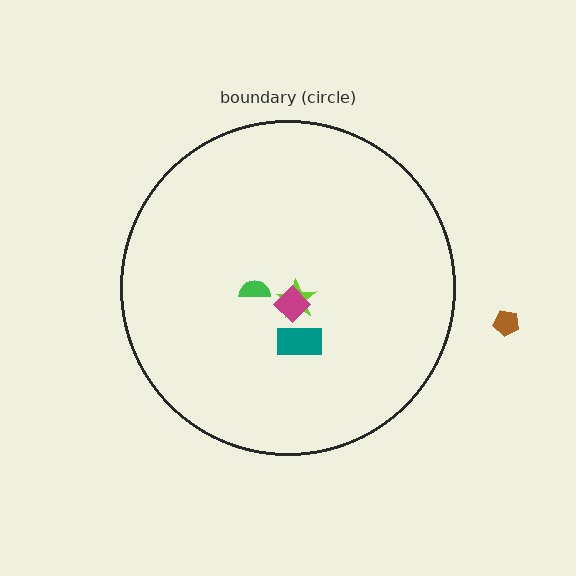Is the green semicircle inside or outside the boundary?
Inside.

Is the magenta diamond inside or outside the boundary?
Inside.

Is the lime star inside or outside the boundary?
Inside.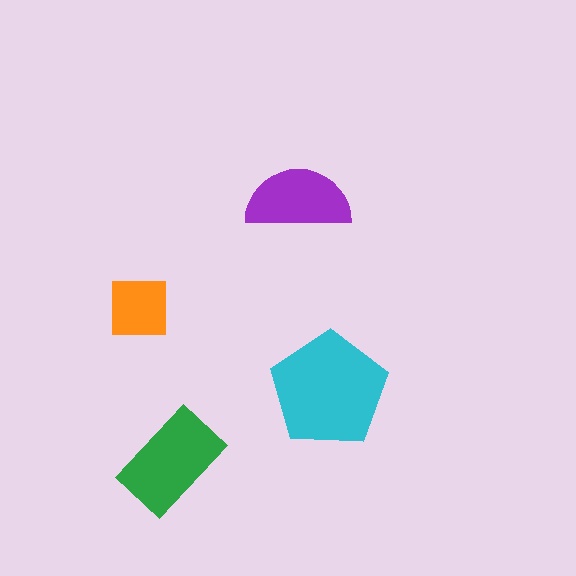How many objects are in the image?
There are 4 objects in the image.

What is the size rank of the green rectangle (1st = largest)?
2nd.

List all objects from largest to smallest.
The cyan pentagon, the green rectangle, the purple semicircle, the orange square.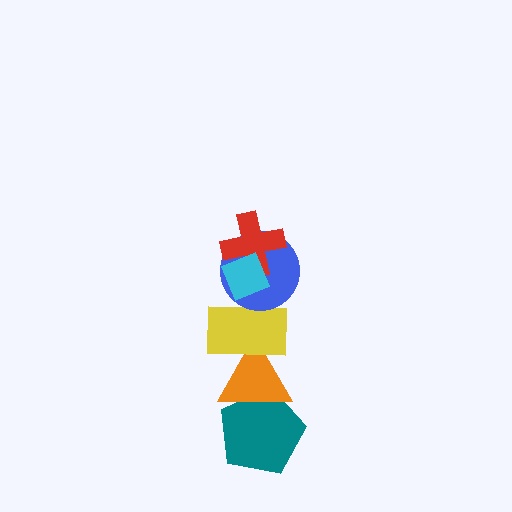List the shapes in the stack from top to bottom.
From top to bottom: the cyan diamond, the red cross, the blue circle, the yellow rectangle, the orange triangle, the teal pentagon.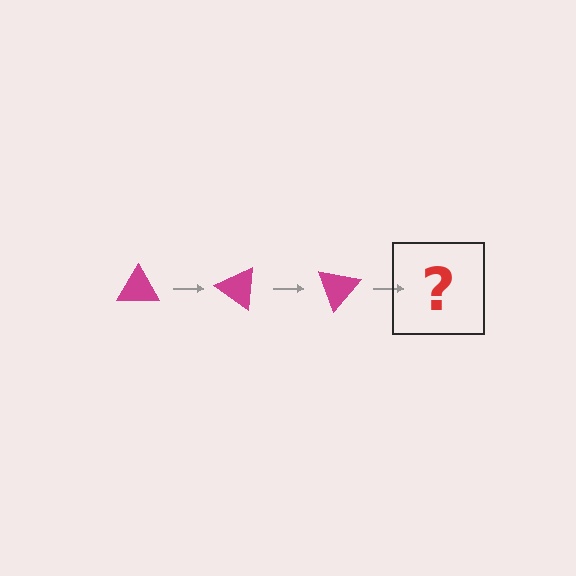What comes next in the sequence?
The next element should be a magenta triangle rotated 105 degrees.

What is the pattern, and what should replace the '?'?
The pattern is that the triangle rotates 35 degrees each step. The '?' should be a magenta triangle rotated 105 degrees.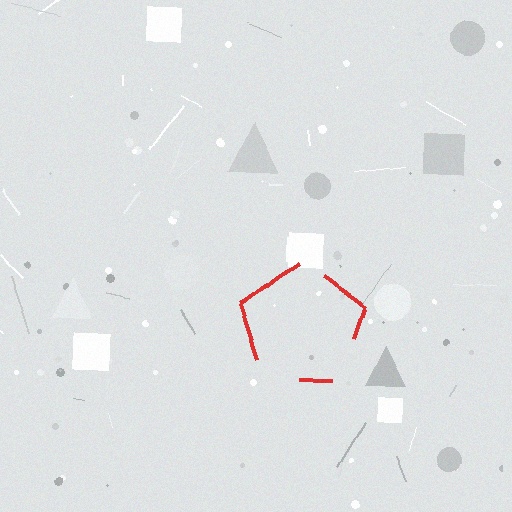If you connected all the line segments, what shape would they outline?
They would outline a pentagon.